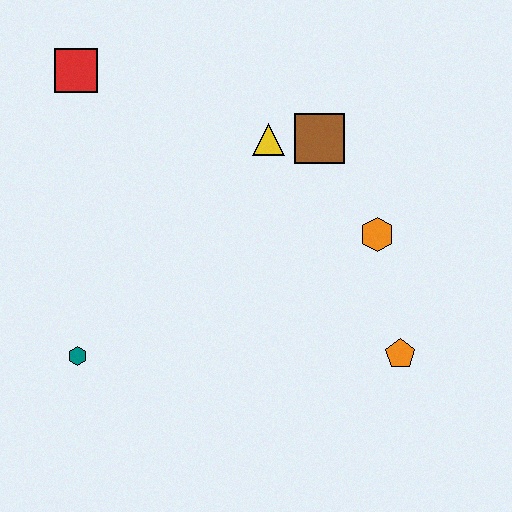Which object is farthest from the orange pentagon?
The red square is farthest from the orange pentagon.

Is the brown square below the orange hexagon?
No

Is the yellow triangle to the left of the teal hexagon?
No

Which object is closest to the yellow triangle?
The brown square is closest to the yellow triangle.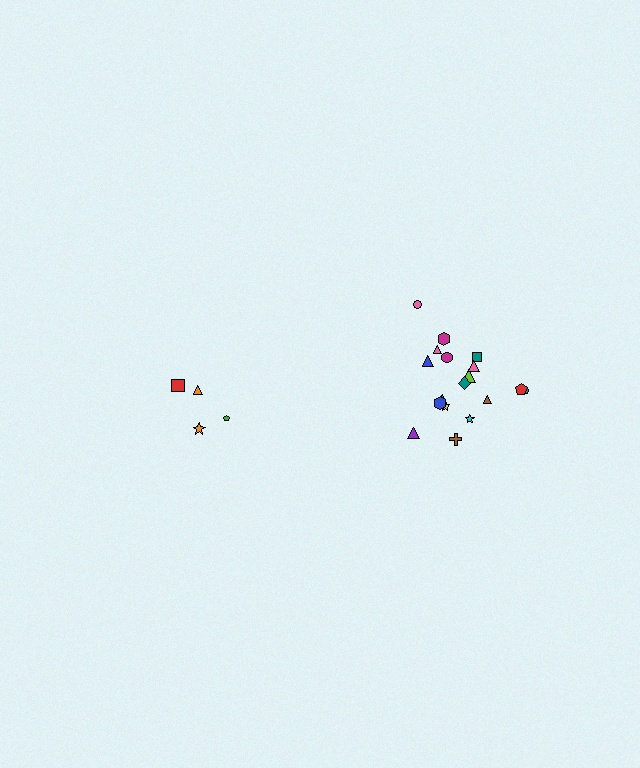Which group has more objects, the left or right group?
The right group.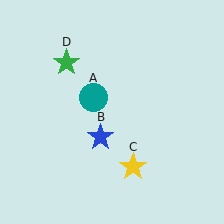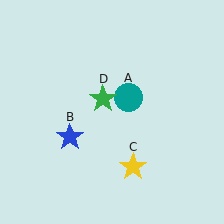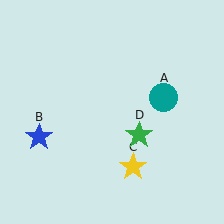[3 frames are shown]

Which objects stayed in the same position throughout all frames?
Yellow star (object C) remained stationary.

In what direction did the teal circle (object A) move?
The teal circle (object A) moved right.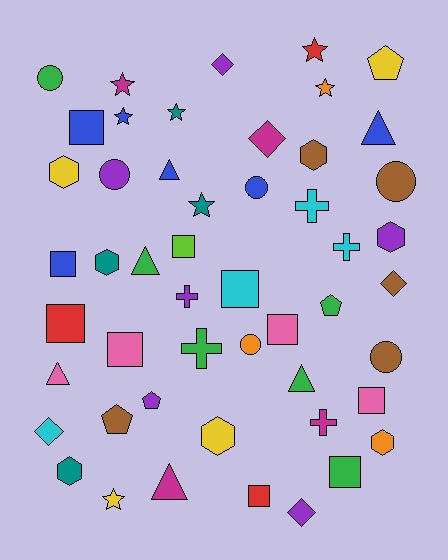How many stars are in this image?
There are 7 stars.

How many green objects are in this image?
There are 6 green objects.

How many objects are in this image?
There are 50 objects.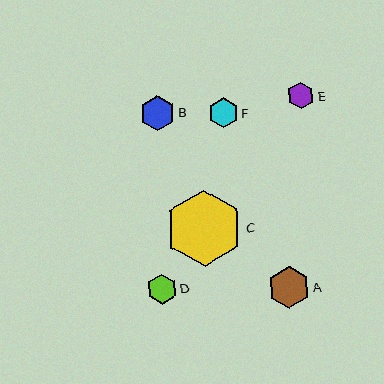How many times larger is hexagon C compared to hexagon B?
Hexagon C is approximately 2.2 times the size of hexagon B.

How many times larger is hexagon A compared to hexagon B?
Hexagon A is approximately 1.2 times the size of hexagon B.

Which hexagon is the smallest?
Hexagon E is the smallest with a size of approximately 27 pixels.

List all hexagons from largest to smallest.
From largest to smallest: C, A, B, D, F, E.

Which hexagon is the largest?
Hexagon C is the largest with a size of approximately 77 pixels.